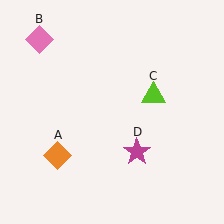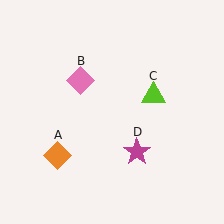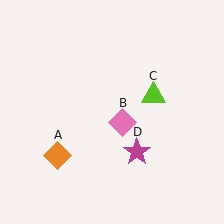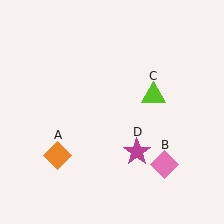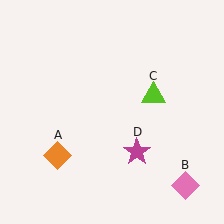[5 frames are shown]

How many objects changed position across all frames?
1 object changed position: pink diamond (object B).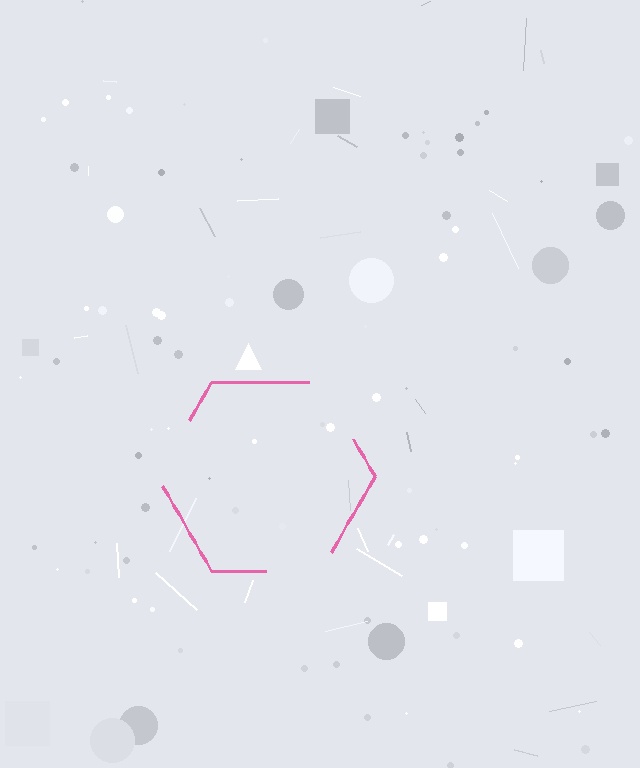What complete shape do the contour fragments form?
The contour fragments form a hexagon.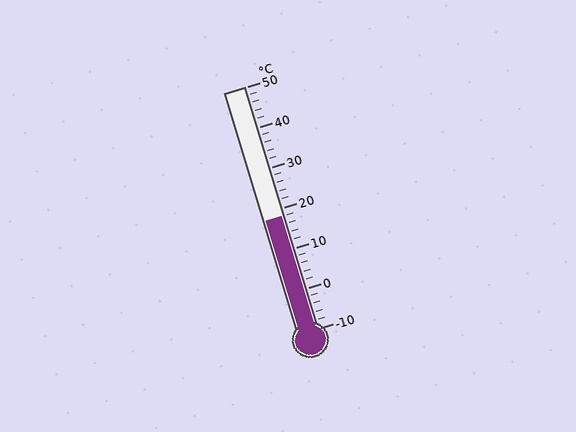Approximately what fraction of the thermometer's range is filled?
The thermometer is filled to approximately 45% of its range.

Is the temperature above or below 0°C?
The temperature is above 0°C.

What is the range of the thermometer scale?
The thermometer scale ranges from -10°C to 50°C.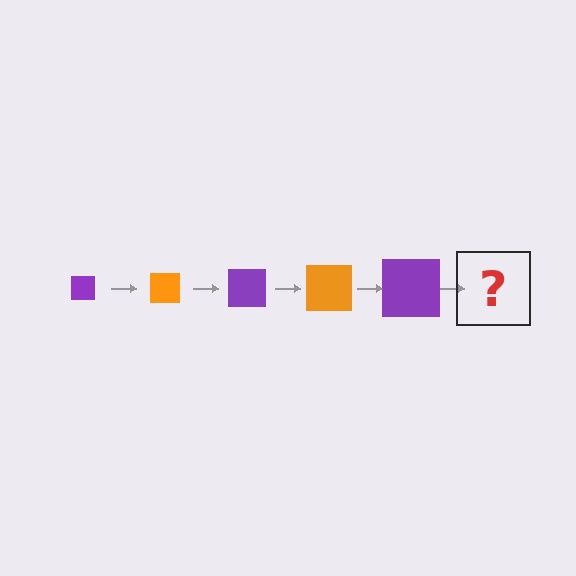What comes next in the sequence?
The next element should be an orange square, larger than the previous one.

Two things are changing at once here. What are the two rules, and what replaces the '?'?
The two rules are that the square grows larger each step and the color cycles through purple and orange. The '?' should be an orange square, larger than the previous one.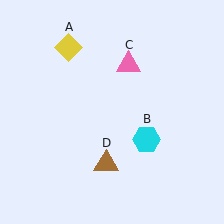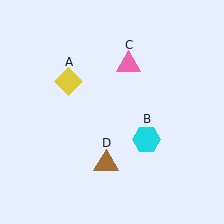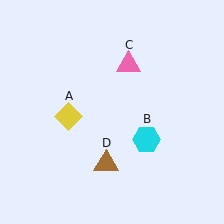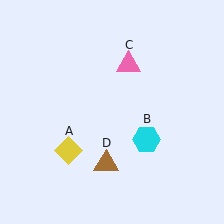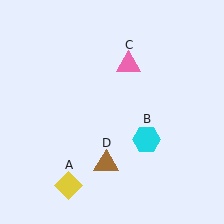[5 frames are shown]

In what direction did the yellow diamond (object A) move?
The yellow diamond (object A) moved down.